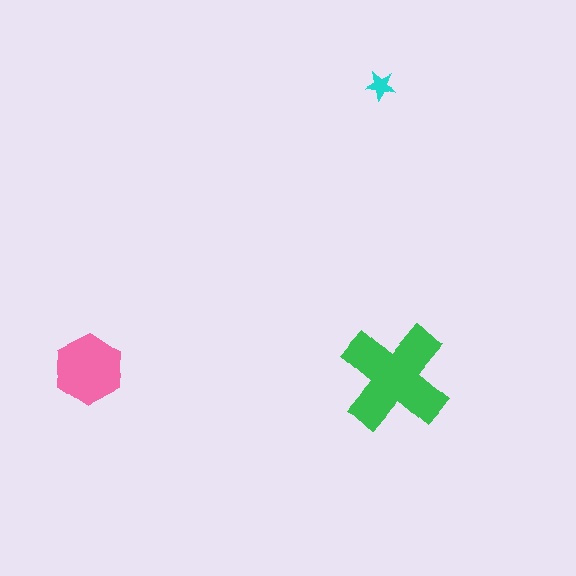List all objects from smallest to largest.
The cyan star, the pink hexagon, the green cross.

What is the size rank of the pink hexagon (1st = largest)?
2nd.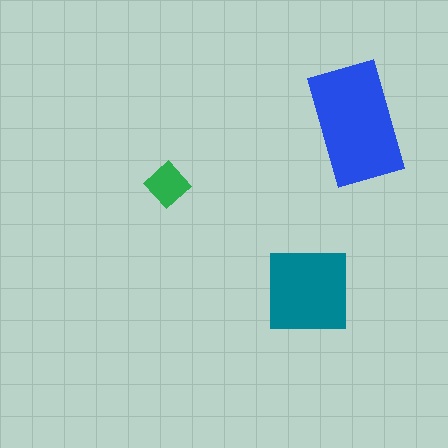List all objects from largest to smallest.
The blue rectangle, the teal square, the green diamond.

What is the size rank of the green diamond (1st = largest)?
3rd.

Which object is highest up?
The blue rectangle is topmost.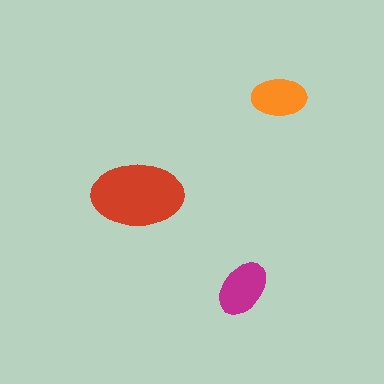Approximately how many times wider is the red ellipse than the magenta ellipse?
About 1.5 times wider.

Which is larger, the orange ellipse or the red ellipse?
The red one.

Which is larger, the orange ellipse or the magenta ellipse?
The magenta one.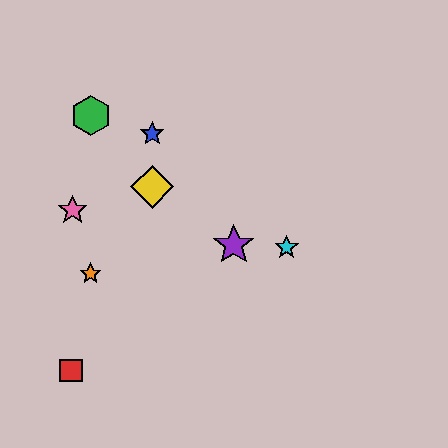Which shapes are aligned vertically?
The blue star, the yellow diamond are aligned vertically.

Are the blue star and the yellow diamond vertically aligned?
Yes, both are at x≈152.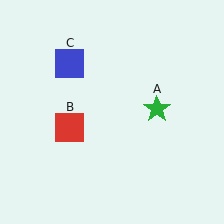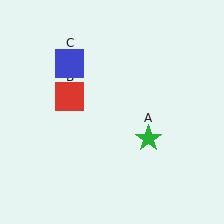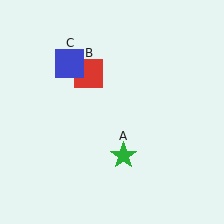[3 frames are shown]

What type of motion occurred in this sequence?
The green star (object A), red square (object B) rotated clockwise around the center of the scene.